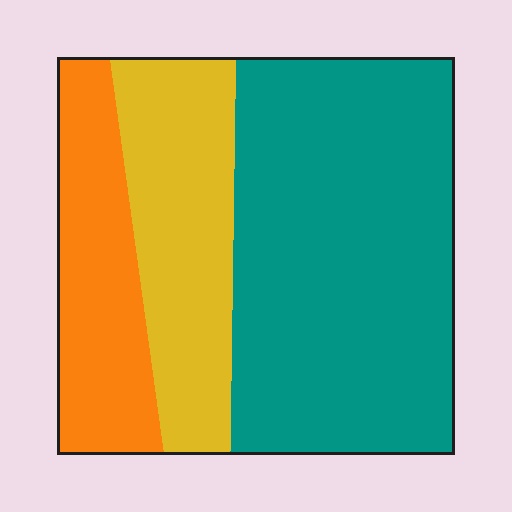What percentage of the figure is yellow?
Yellow takes up between a sixth and a third of the figure.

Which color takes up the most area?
Teal, at roughly 55%.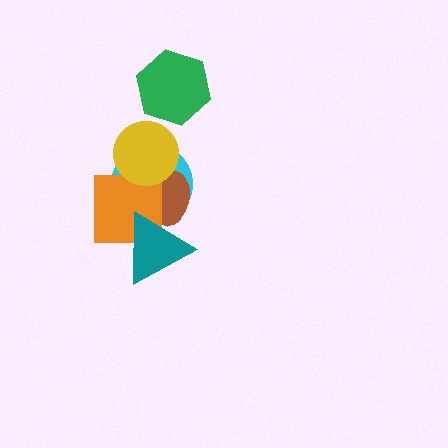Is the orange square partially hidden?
Yes, it is partially covered by another shape.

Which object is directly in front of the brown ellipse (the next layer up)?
The orange square is directly in front of the brown ellipse.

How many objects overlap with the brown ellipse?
4 objects overlap with the brown ellipse.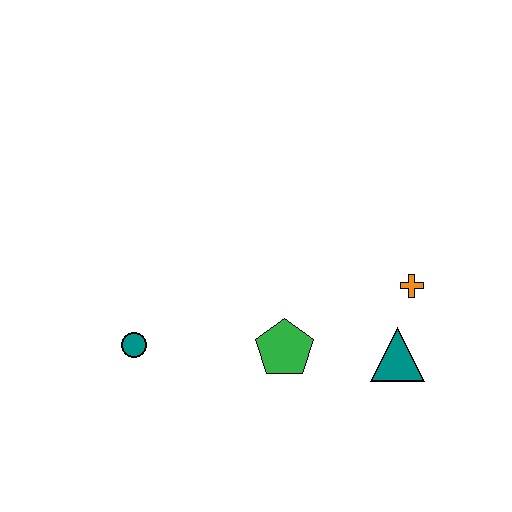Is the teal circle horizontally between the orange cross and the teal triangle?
No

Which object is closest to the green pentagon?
The teal triangle is closest to the green pentagon.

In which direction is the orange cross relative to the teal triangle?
The orange cross is above the teal triangle.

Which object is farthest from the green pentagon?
The teal circle is farthest from the green pentagon.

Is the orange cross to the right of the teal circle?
Yes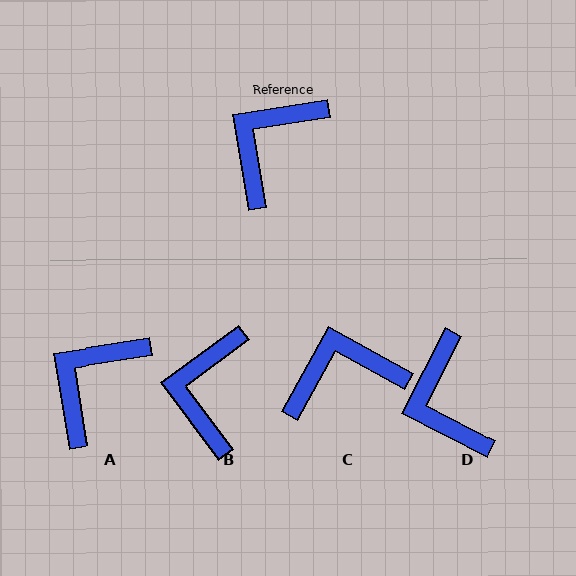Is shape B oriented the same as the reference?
No, it is off by about 27 degrees.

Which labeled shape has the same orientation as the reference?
A.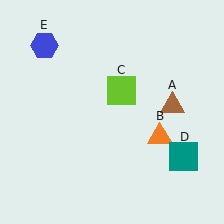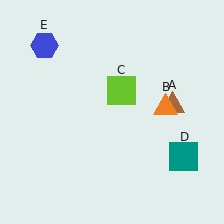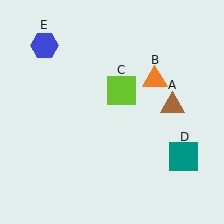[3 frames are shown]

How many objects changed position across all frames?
1 object changed position: orange triangle (object B).